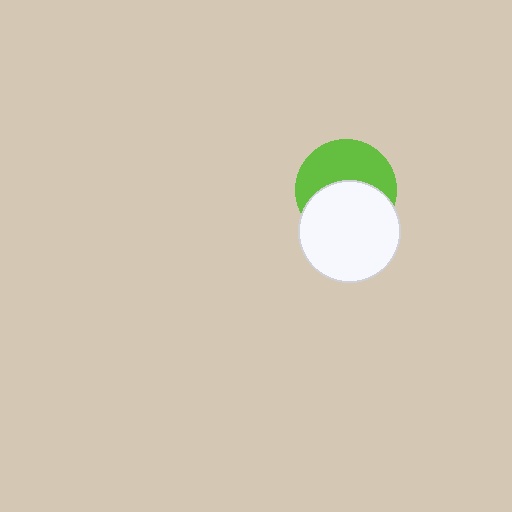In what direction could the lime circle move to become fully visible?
The lime circle could move up. That would shift it out from behind the white circle entirely.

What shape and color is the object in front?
The object in front is a white circle.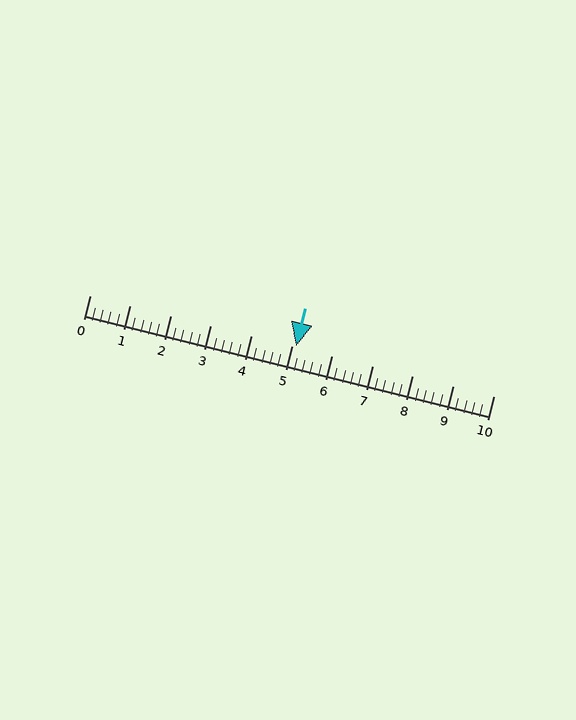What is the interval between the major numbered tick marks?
The major tick marks are spaced 1 units apart.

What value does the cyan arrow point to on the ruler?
The cyan arrow points to approximately 5.1.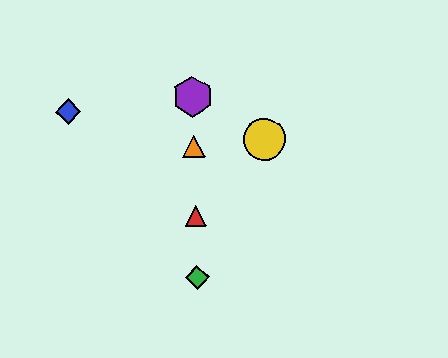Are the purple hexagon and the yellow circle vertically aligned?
No, the purple hexagon is at x≈193 and the yellow circle is at x≈265.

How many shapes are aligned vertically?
4 shapes (the red triangle, the green diamond, the purple hexagon, the orange triangle) are aligned vertically.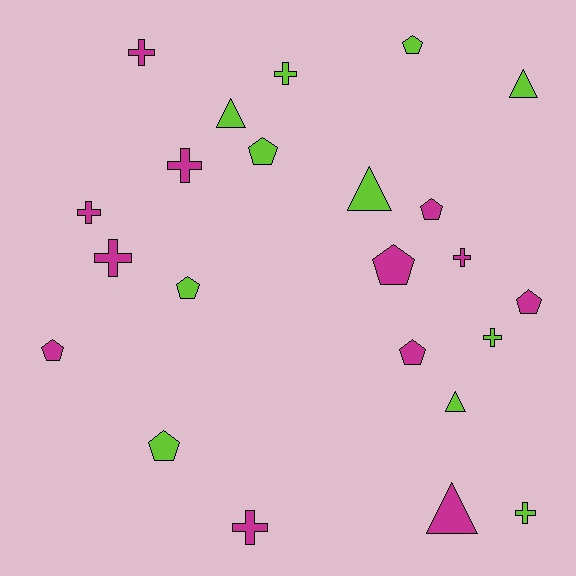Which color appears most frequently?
Magenta, with 12 objects.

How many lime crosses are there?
There are 3 lime crosses.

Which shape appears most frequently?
Pentagon, with 9 objects.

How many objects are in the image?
There are 23 objects.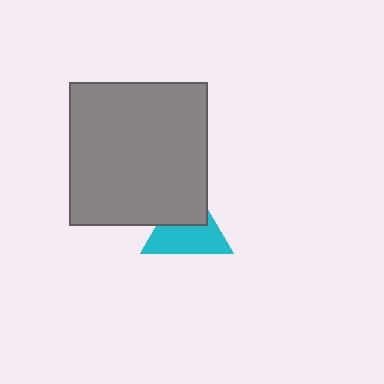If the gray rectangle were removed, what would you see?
You would see the complete cyan triangle.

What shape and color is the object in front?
The object in front is a gray rectangle.